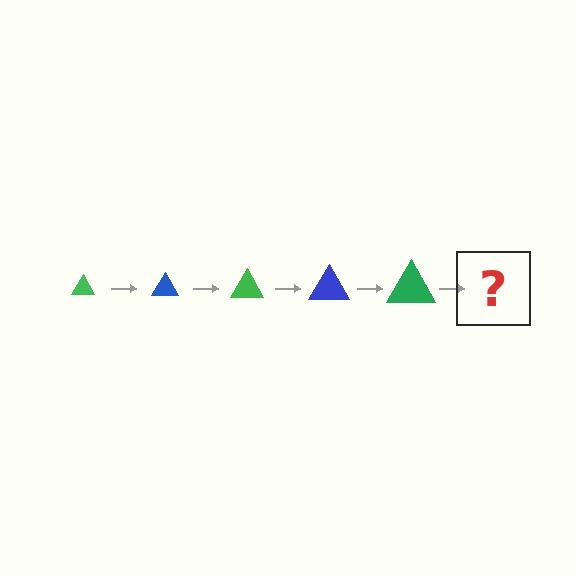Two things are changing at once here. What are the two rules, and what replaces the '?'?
The two rules are that the triangle grows larger each step and the color cycles through green and blue. The '?' should be a blue triangle, larger than the previous one.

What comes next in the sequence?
The next element should be a blue triangle, larger than the previous one.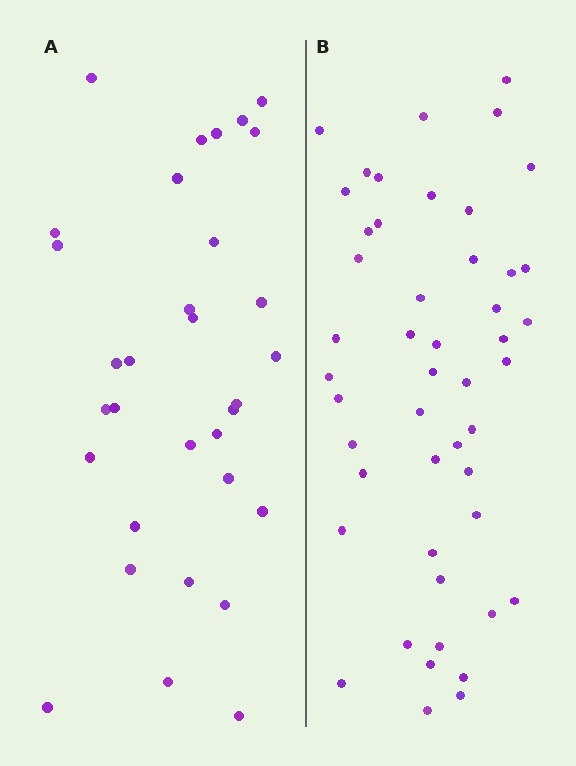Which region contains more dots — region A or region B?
Region B (the right region) has more dots.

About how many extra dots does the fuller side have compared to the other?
Region B has approximately 15 more dots than region A.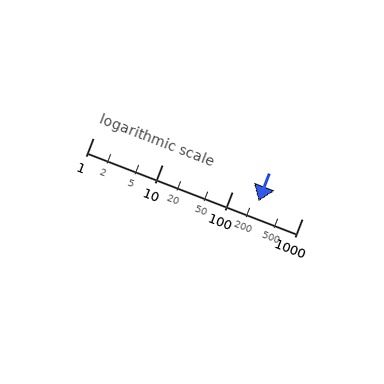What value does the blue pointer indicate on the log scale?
The pointer indicates approximately 240.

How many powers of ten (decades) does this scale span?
The scale spans 3 decades, from 1 to 1000.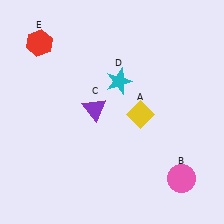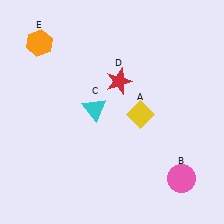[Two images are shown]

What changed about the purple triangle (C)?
In Image 1, C is purple. In Image 2, it changed to cyan.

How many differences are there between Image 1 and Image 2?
There are 3 differences between the two images.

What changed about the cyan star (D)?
In Image 1, D is cyan. In Image 2, it changed to red.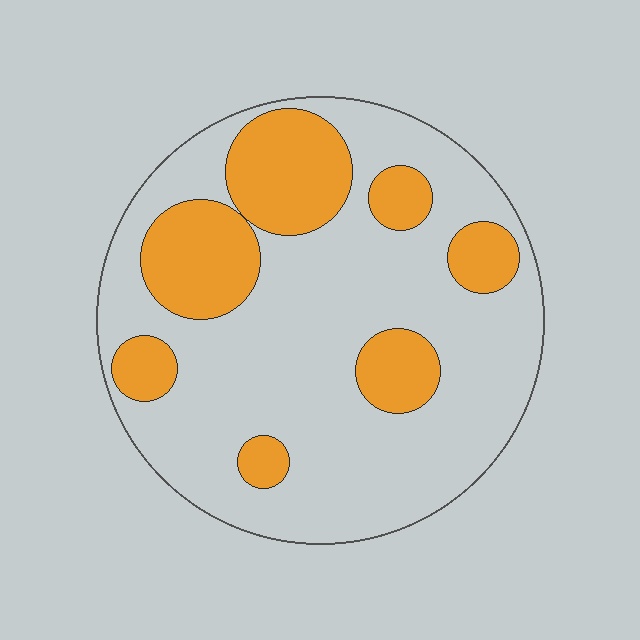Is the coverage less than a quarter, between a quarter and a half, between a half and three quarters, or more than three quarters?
Between a quarter and a half.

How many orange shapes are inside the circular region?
7.